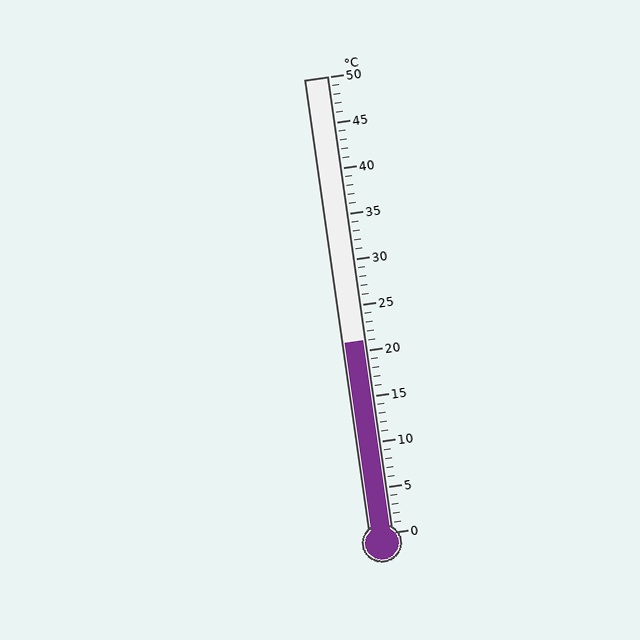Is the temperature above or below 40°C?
The temperature is below 40°C.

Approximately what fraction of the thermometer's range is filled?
The thermometer is filled to approximately 40% of its range.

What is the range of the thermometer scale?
The thermometer scale ranges from 0°C to 50°C.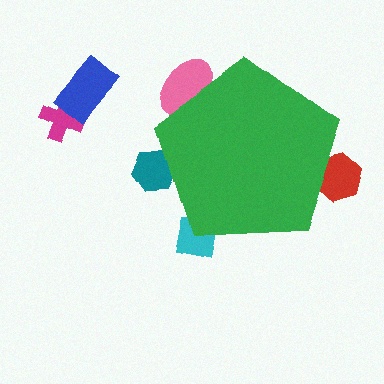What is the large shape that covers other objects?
A green pentagon.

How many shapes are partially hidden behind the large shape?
4 shapes are partially hidden.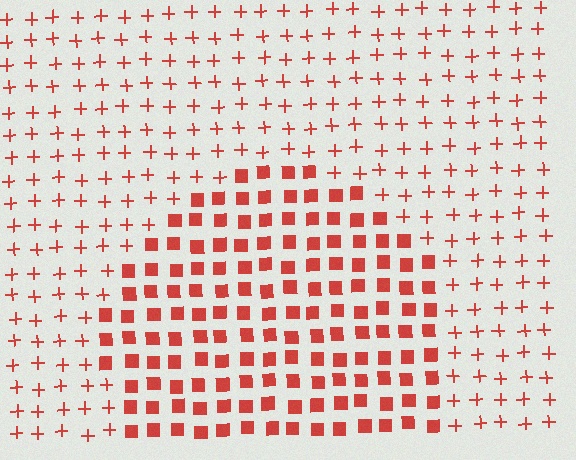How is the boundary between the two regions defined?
The boundary is defined by a change in element shape: squares inside vs. plus signs outside. All elements share the same color and spacing.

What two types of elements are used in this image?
The image uses squares inside the circle region and plus signs outside it.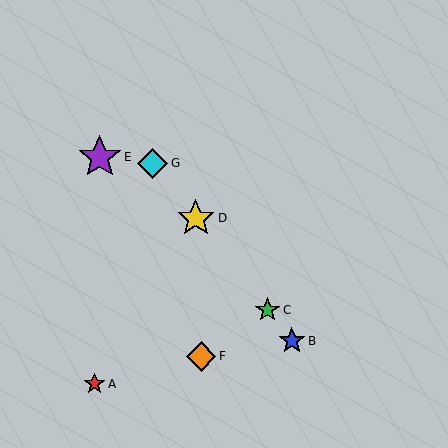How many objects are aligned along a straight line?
4 objects (B, C, D, G) are aligned along a straight line.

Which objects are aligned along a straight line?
Objects B, C, D, G are aligned along a straight line.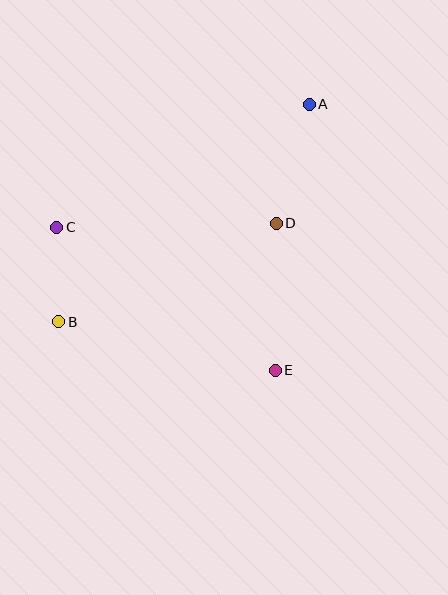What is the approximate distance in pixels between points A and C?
The distance between A and C is approximately 281 pixels.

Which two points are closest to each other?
Points B and C are closest to each other.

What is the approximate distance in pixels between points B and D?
The distance between B and D is approximately 239 pixels.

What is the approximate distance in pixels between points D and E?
The distance between D and E is approximately 147 pixels.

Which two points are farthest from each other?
Points A and B are farthest from each other.